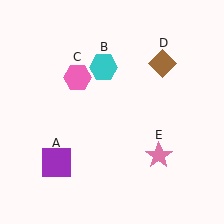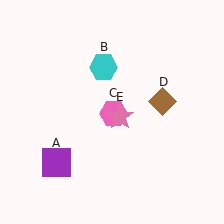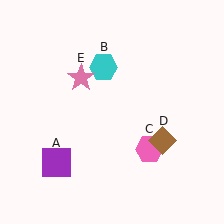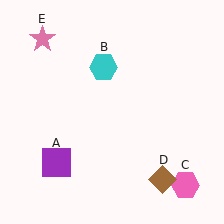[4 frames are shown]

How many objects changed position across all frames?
3 objects changed position: pink hexagon (object C), brown diamond (object D), pink star (object E).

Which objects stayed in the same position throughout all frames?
Purple square (object A) and cyan hexagon (object B) remained stationary.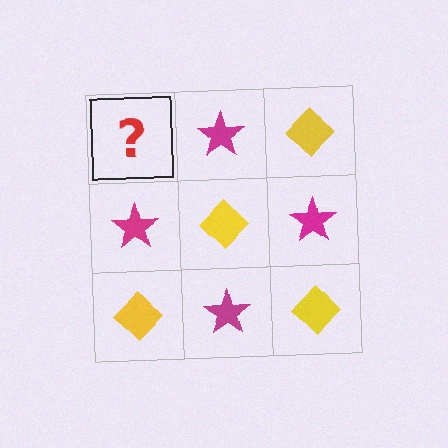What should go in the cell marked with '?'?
The missing cell should contain a yellow diamond.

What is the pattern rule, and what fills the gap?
The rule is that it alternates yellow diamond and magenta star in a checkerboard pattern. The gap should be filled with a yellow diamond.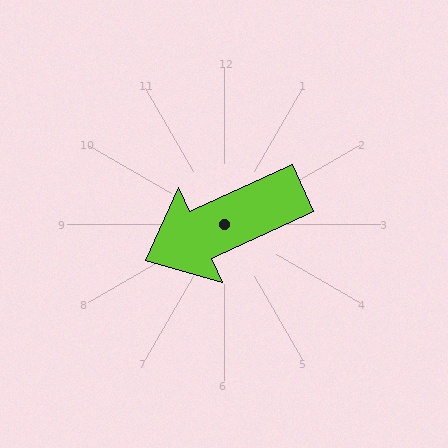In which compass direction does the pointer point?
Southwest.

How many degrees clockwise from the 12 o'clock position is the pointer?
Approximately 245 degrees.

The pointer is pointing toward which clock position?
Roughly 8 o'clock.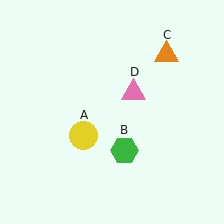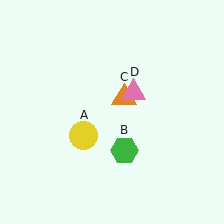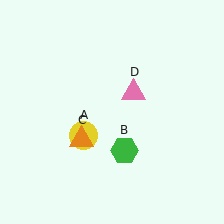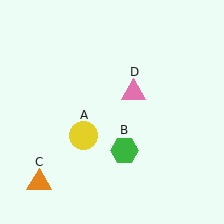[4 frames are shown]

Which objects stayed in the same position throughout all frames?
Yellow circle (object A) and green hexagon (object B) and pink triangle (object D) remained stationary.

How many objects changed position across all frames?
1 object changed position: orange triangle (object C).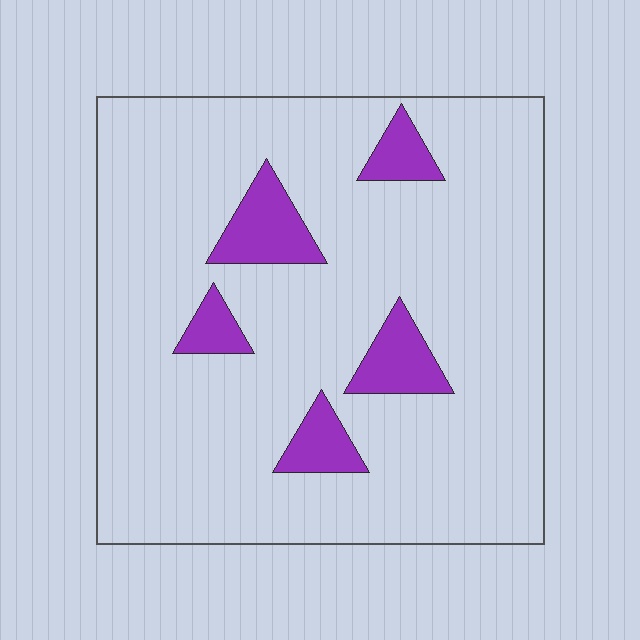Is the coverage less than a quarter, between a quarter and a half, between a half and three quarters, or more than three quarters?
Less than a quarter.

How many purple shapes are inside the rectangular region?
5.